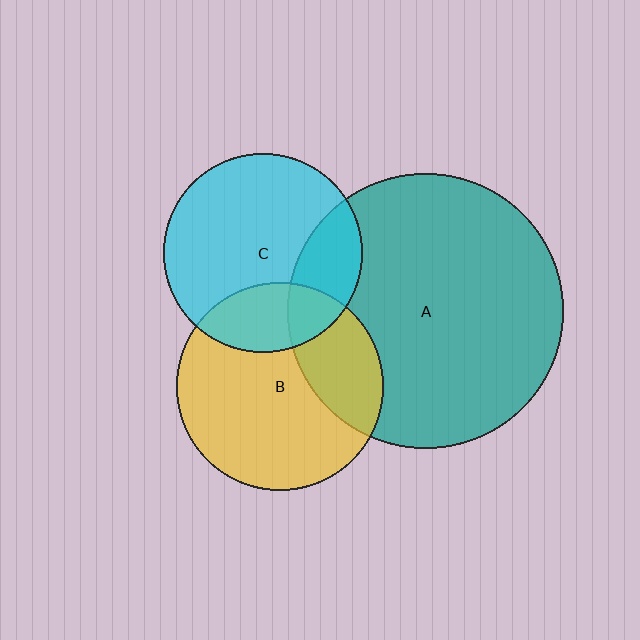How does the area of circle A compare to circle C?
Approximately 1.9 times.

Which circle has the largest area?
Circle A (teal).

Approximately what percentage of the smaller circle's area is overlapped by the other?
Approximately 30%.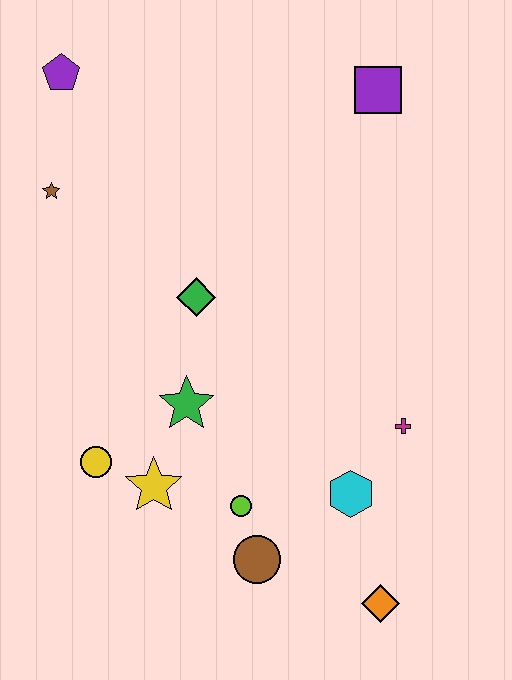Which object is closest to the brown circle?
The lime circle is closest to the brown circle.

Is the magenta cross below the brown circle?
No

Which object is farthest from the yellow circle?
The purple square is farthest from the yellow circle.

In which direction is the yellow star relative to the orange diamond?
The yellow star is to the left of the orange diamond.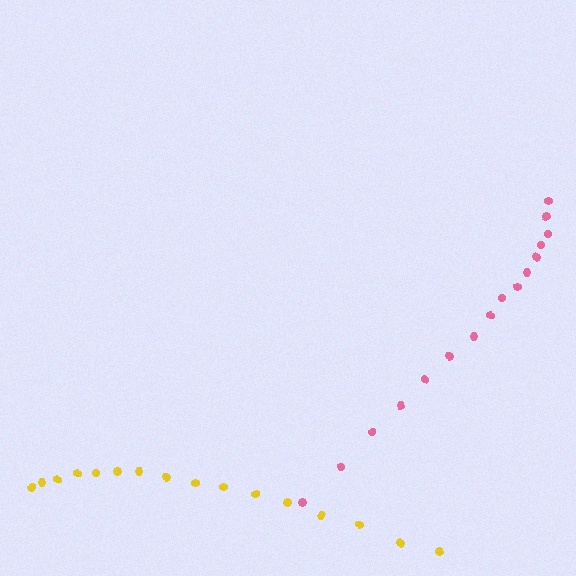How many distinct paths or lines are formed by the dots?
There are 2 distinct paths.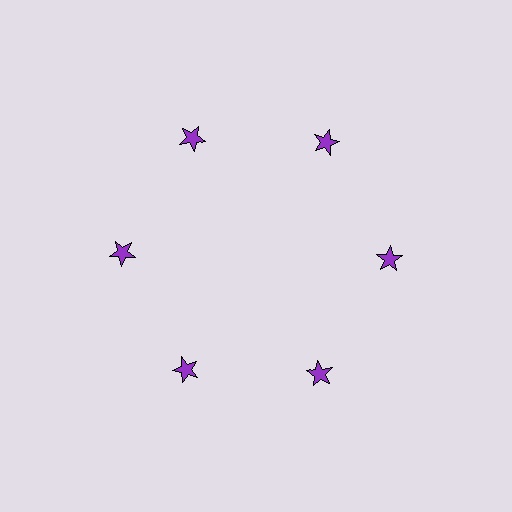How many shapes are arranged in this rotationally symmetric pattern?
There are 6 shapes, arranged in 6 groups of 1.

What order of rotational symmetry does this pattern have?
This pattern has 6-fold rotational symmetry.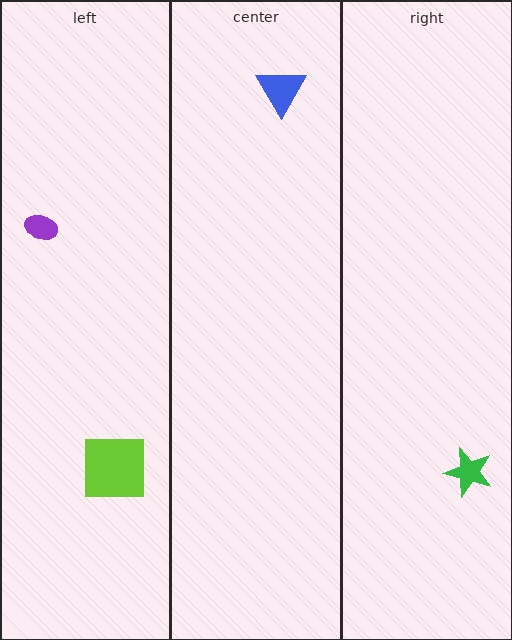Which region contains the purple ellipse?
The left region.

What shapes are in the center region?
The blue triangle.